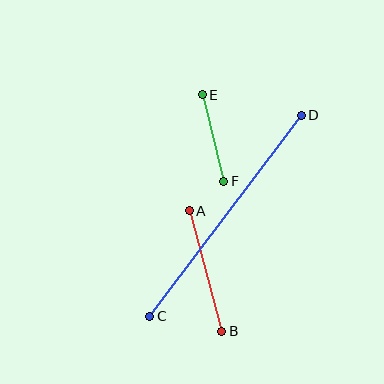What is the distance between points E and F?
The distance is approximately 89 pixels.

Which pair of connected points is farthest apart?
Points C and D are farthest apart.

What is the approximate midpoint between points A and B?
The midpoint is at approximately (205, 271) pixels.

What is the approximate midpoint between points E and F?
The midpoint is at approximately (213, 138) pixels.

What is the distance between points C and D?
The distance is approximately 252 pixels.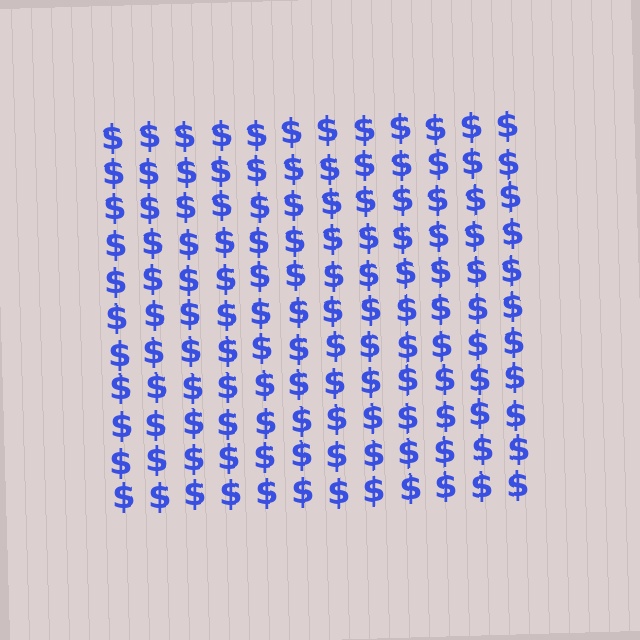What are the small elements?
The small elements are dollar signs.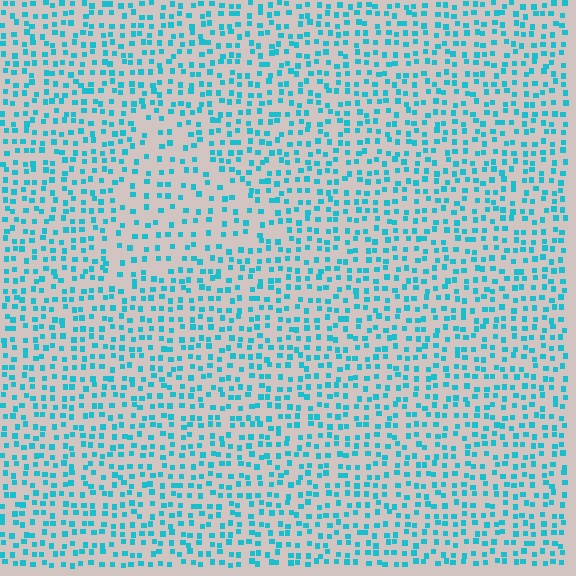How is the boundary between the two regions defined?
The boundary is defined by a change in element density (approximately 1.7x ratio). All elements are the same color, size, and shape.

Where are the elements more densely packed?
The elements are more densely packed outside the triangle boundary.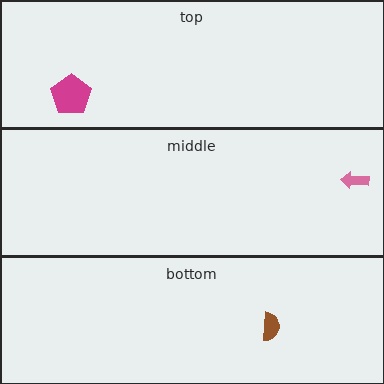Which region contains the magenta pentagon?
The top region.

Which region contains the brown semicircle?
The bottom region.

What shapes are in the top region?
The magenta pentagon.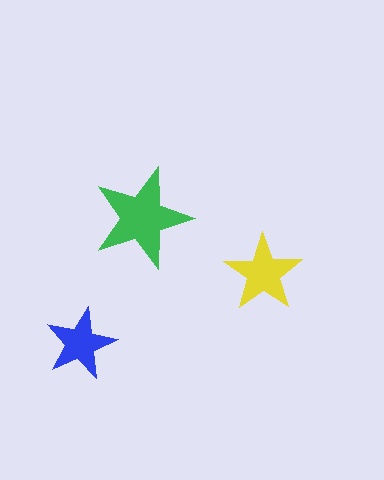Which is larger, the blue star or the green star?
The green one.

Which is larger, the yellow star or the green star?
The green one.